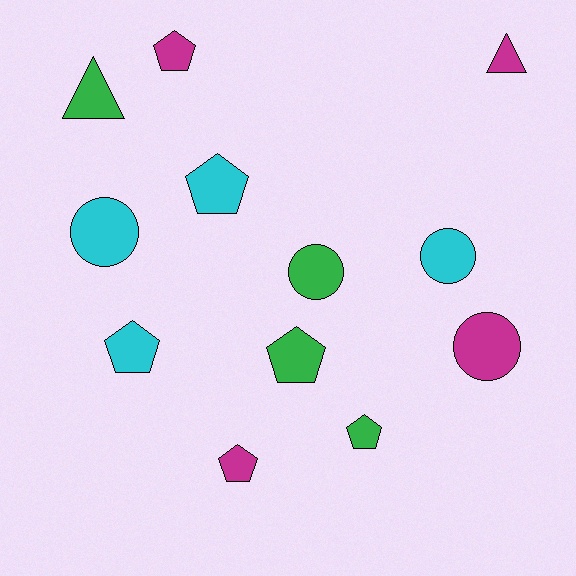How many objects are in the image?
There are 12 objects.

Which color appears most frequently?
Green, with 4 objects.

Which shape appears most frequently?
Pentagon, with 6 objects.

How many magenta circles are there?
There is 1 magenta circle.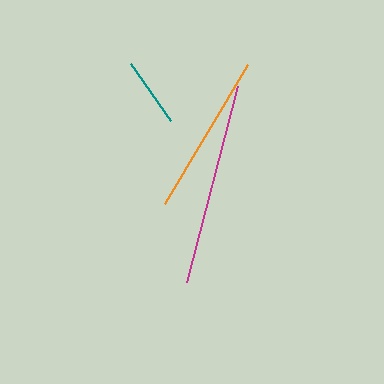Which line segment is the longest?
The magenta line is the longest at approximately 203 pixels.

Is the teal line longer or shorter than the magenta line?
The magenta line is longer than the teal line.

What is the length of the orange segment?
The orange segment is approximately 162 pixels long.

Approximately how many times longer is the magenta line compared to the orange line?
The magenta line is approximately 1.3 times the length of the orange line.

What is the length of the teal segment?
The teal segment is approximately 69 pixels long.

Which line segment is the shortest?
The teal line is the shortest at approximately 69 pixels.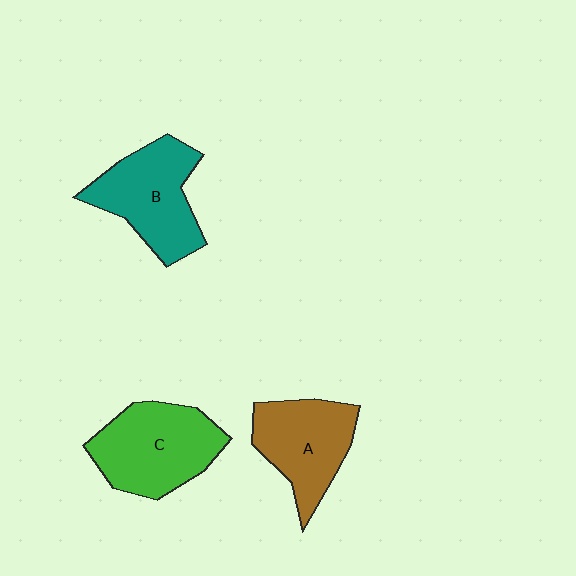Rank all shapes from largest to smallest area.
From largest to smallest: C (green), B (teal), A (brown).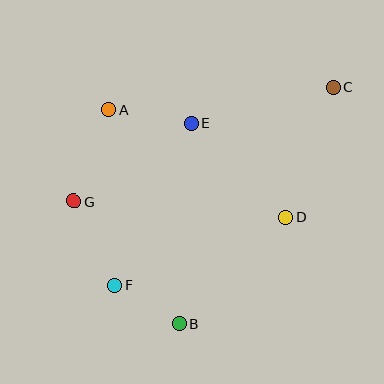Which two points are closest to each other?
Points B and F are closest to each other.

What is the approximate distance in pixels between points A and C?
The distance between A and C is approximately 226 pixels.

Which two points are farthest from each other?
Points C and F are farthest from each other.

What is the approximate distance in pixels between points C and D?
The distance between C and D is approximately 139 pixels.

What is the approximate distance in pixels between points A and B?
The distance between A and B is approximately 225 pixels.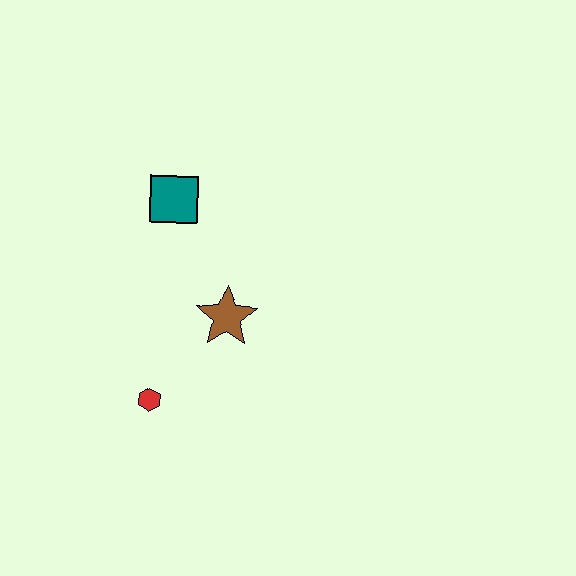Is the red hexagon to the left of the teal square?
Yes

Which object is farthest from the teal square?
The red hexagon is farthest from the teal square.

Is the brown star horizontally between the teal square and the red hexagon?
No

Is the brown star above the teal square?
No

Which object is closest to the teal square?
The brown star is closest to the teal square.